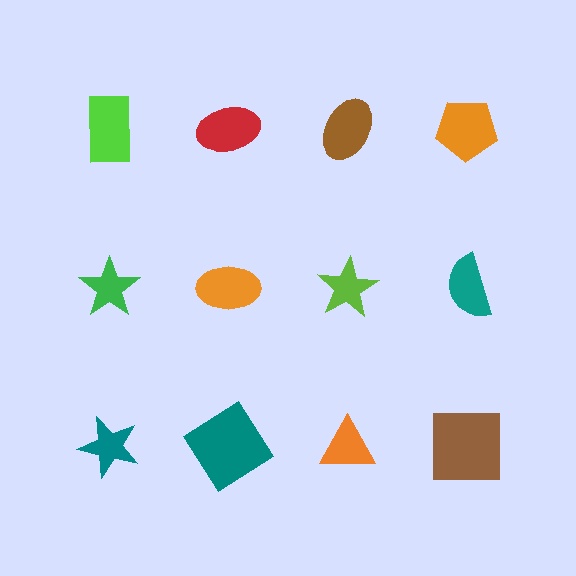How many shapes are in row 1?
4 shapes.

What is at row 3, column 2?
A teal diamond.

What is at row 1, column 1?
A lime rectangle.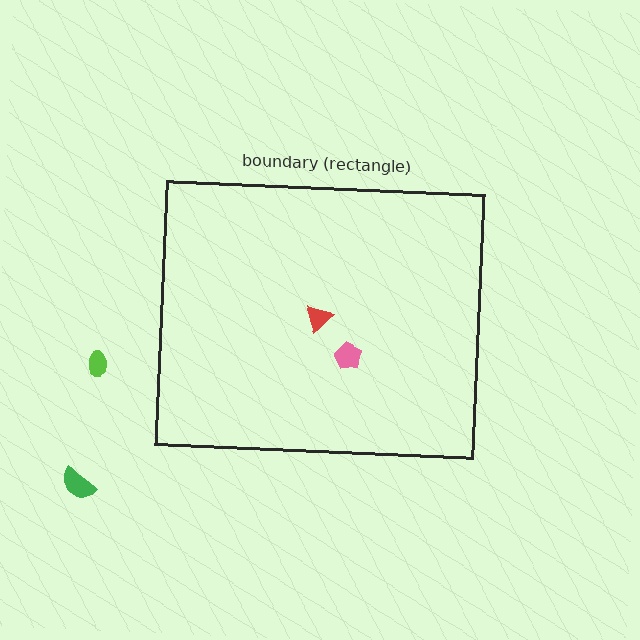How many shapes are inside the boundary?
2 inside, 2 outside.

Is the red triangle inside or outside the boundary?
Inside.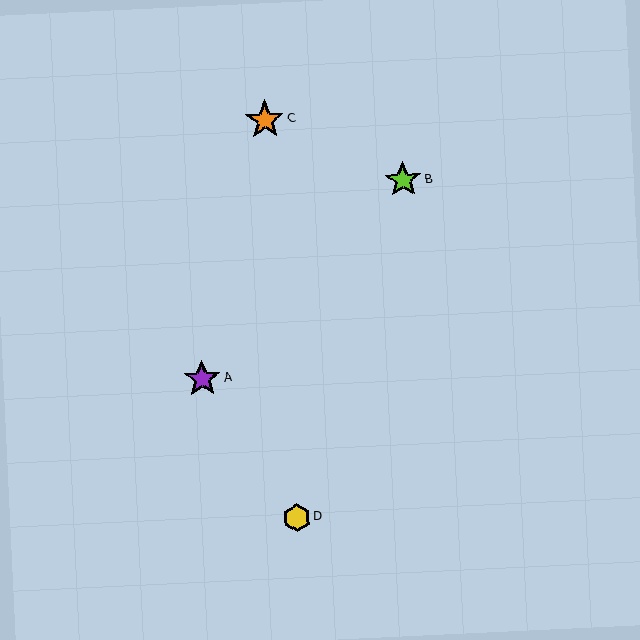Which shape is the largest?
The orange star (labeled C) is the largest.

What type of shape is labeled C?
Shape C is an orange star.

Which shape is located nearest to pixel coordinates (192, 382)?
The purple star (labeled A) at (202, 379) is nearest to that location.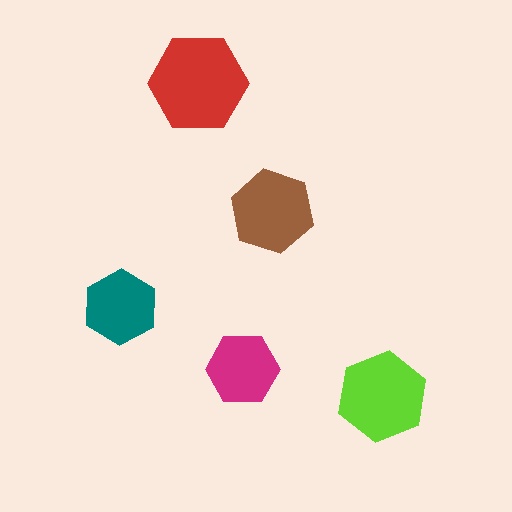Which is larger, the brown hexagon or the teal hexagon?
The brown one.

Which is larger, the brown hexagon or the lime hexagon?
The lime one.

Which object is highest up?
The red hexagon is topmost.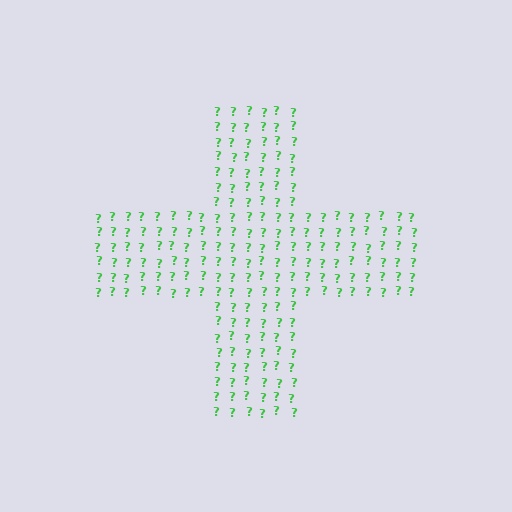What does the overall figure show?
The overall figure shows a cross.